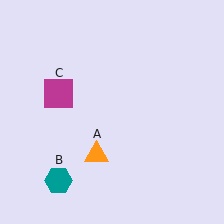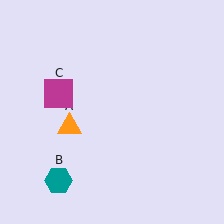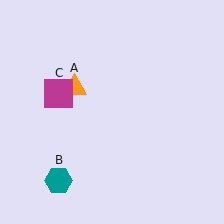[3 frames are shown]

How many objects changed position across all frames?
1 object changed position: orange triangle (object A).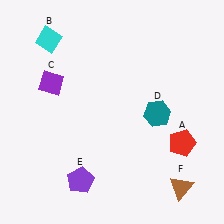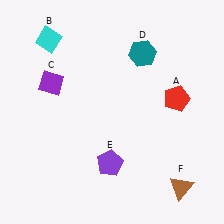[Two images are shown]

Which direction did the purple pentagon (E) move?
The purple pentagon (E) moved right.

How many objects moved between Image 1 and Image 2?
3 objects moved between the two images.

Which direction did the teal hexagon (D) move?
The teal hexagon (D) moved up.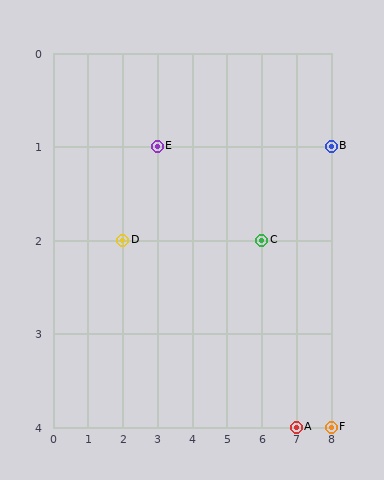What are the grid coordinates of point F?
Point F is at grid coordinates (8, 4).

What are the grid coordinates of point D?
Point D is at grid coordinates (2, 2).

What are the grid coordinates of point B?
Point B is at grid coordinates (8, 1).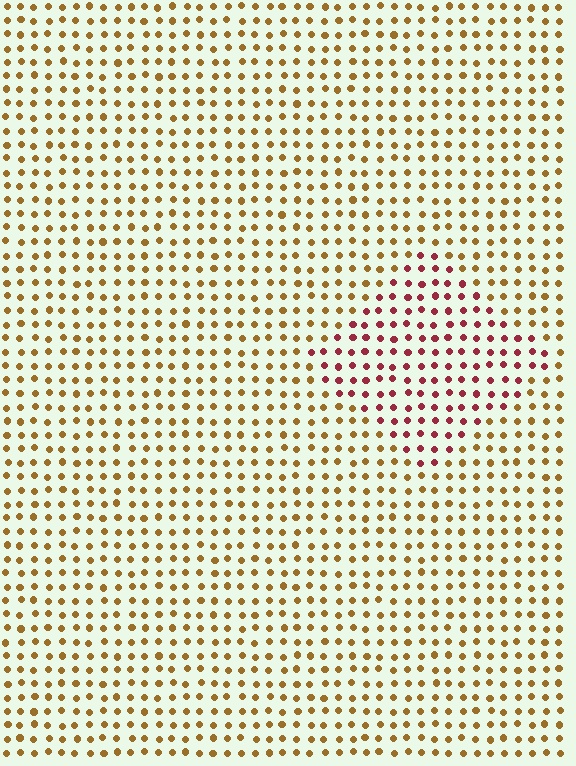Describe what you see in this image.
The image is filled with small brown elements in a uniform arrangement. A diamond-shaped region is visible where the elements are tinted to a slightly different hue, forming a subtle color boundary.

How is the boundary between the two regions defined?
The boundary is defined purely by a slight shift in hue (about 49 degrees). Spacing, size, and orientation are identical on both sides.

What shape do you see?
I see a diamond.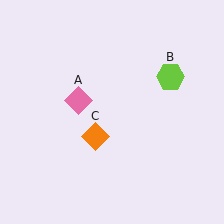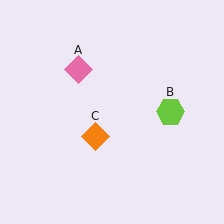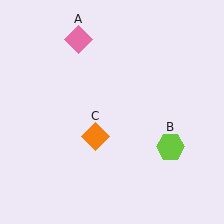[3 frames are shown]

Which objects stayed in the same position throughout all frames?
Orange diamond (object C) remained stationary.